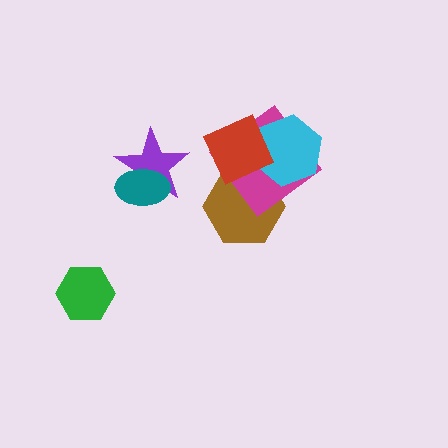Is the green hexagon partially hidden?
No, no other shape covers it.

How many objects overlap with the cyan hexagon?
2 objects overlap with the cyan hexagon.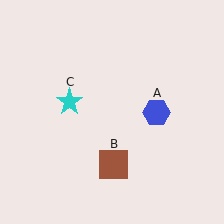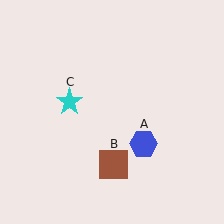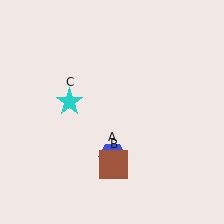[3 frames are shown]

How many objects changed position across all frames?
1 object changed position: blue hexagon (object A).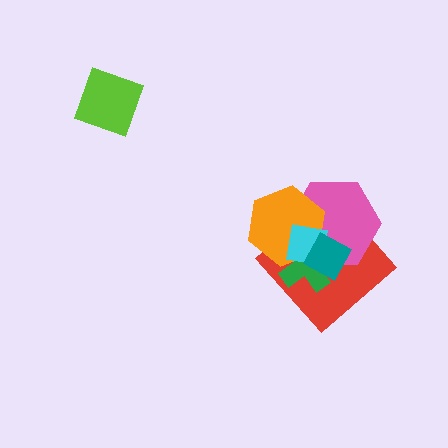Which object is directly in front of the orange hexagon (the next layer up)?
The cyan square is directly in front of the orange hexagon.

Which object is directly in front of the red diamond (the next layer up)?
The green cross is directly in front of the red diamond.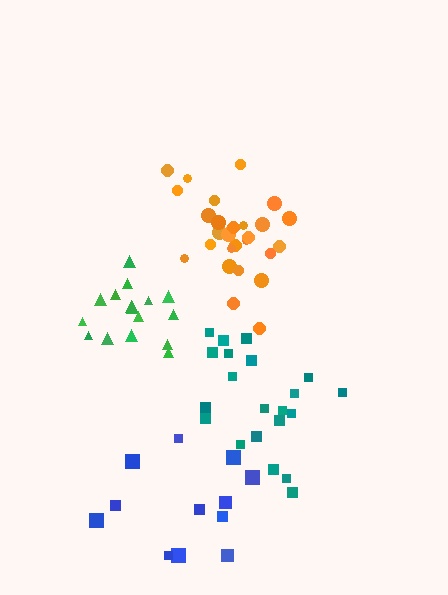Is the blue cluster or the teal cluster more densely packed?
Teal.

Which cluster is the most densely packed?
Green.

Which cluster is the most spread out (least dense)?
Blue.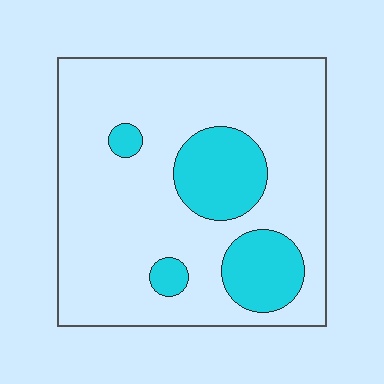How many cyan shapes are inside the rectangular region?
4.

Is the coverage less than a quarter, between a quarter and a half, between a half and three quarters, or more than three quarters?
Less than a quarter.